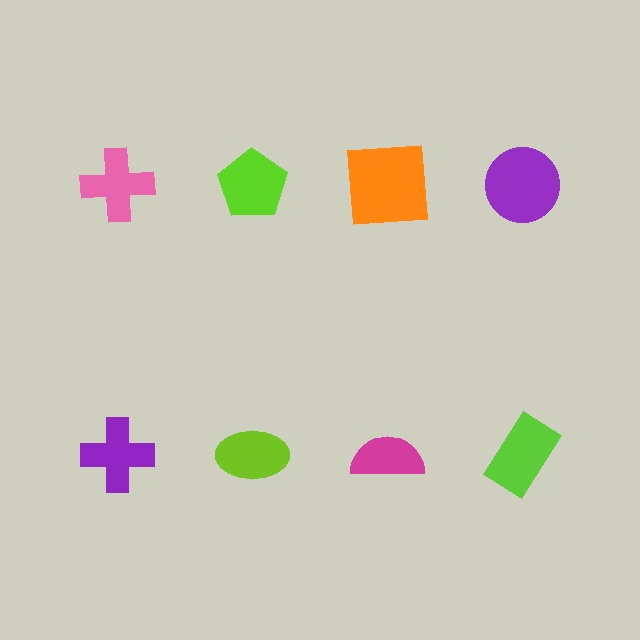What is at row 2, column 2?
A lime ellipse.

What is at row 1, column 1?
A pink cross.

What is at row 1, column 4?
A purple circle.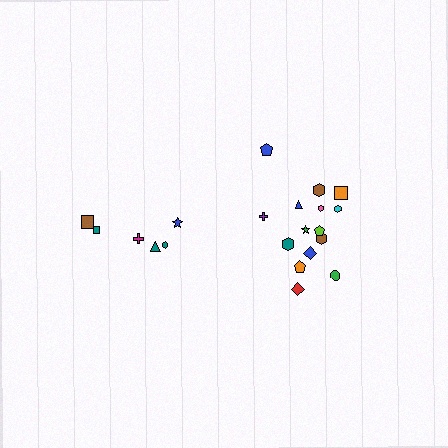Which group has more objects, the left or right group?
The right group.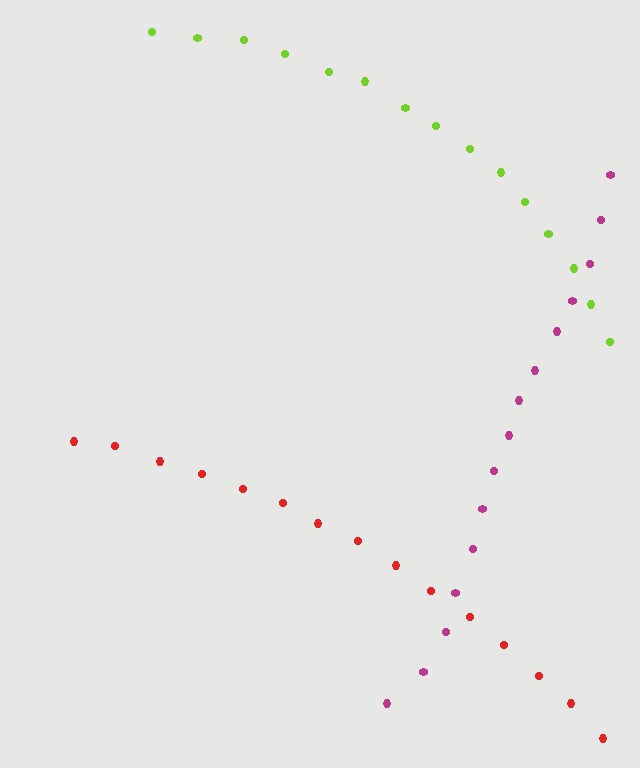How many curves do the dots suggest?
There are 3 distinct paths.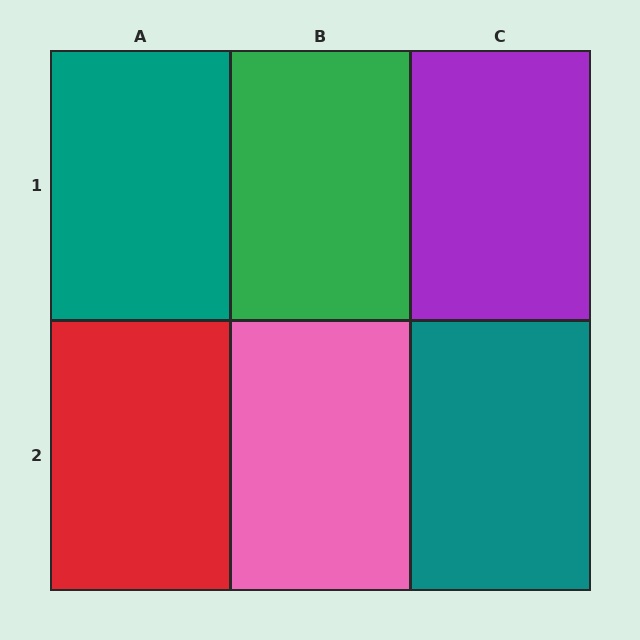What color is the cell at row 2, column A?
Red.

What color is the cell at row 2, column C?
Teal.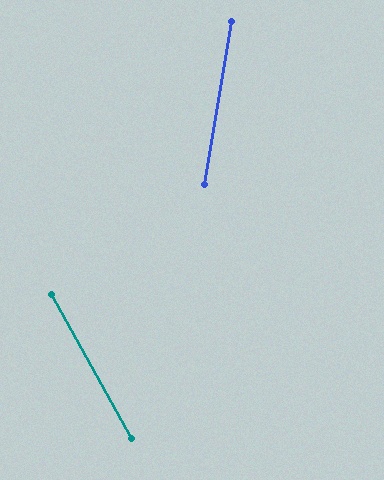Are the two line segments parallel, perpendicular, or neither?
Neither parallel nor perpendicular — they differ by about 39°.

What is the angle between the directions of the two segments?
Approximately 39 degrees.